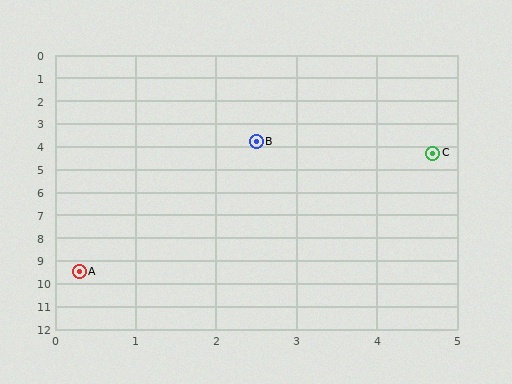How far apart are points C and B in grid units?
Points C and B are about 2.3 grid units apart.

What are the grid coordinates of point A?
Point A is at approximately (0.3, 9.5).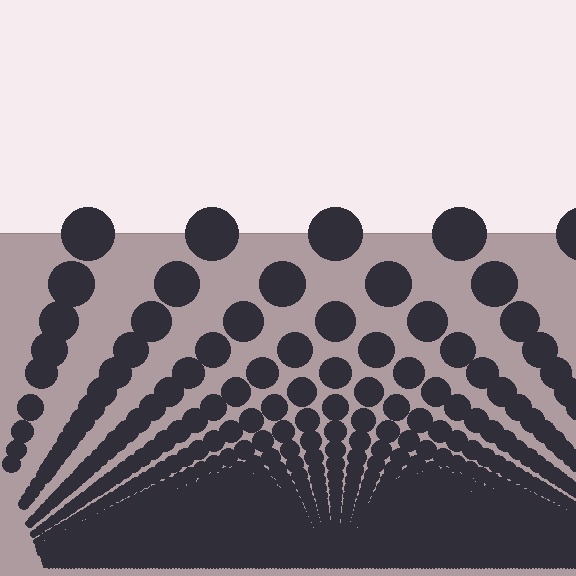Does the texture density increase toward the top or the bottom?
Density increases toward the bottom.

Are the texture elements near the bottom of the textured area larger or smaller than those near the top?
Smaller. The gradient is inverted — elements near the bottom are smaller and denser.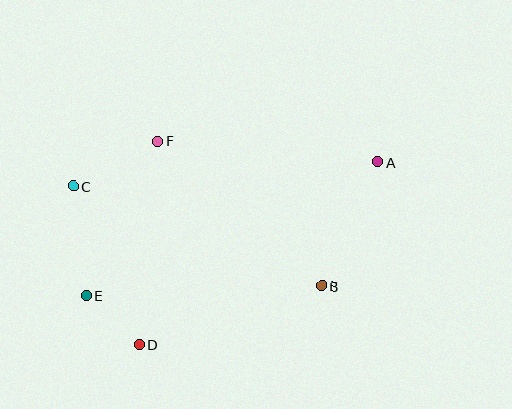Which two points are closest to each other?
Points D and E are closest to each other.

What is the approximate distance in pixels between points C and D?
The distance between C and D is approximately 172 pixels.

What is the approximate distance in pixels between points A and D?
The distance between A and D is approximately 300 pixels.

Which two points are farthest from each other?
Points A and E are farthest from each other.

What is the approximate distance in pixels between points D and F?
The distance between D and F is approximately 204 pixels.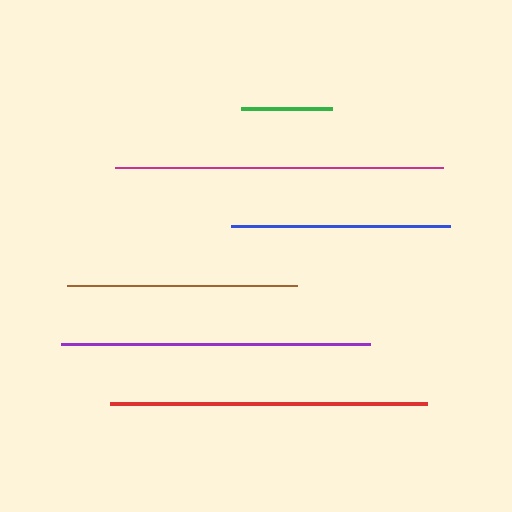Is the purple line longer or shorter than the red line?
The red line is longer than the purple line.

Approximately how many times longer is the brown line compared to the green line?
The brown line is approximately 2.5 times the length of the green line.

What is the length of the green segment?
The green segment is approximately 91 pixels long.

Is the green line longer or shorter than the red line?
The red line is longer than the green line.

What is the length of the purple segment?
The purple segment is approximately 309 pixels long.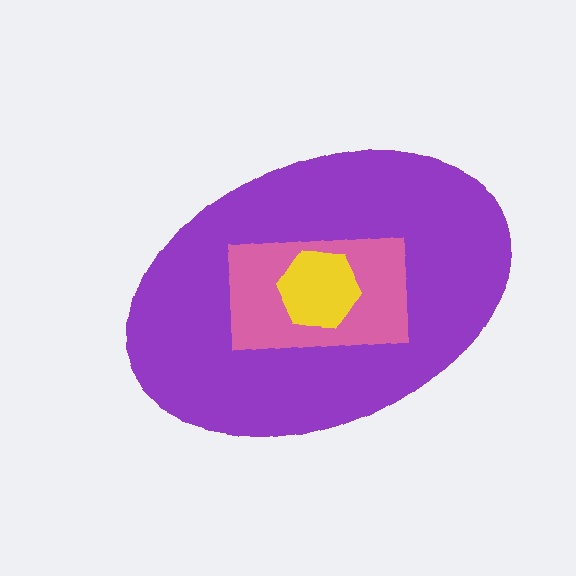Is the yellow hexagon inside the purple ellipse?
Yes.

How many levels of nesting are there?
3.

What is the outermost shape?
The purple ellipse.